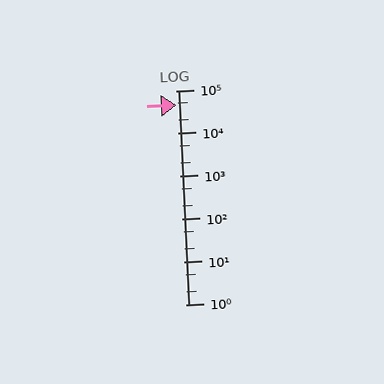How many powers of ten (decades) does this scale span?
The scale spans 5 decades, from 1 to 100000.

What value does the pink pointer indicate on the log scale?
The pointer indicates approximately 47000.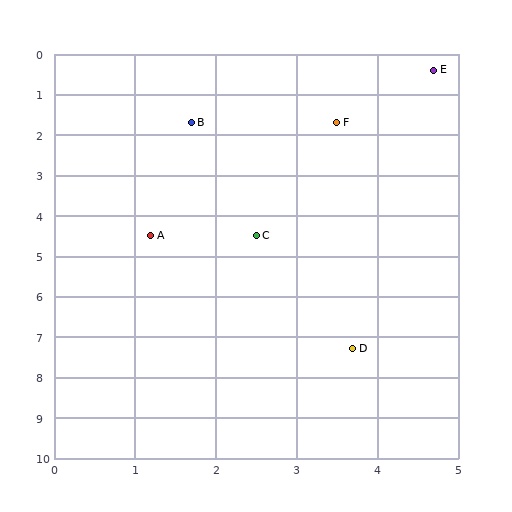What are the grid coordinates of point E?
Point E is at approximately (4.7, 0.4).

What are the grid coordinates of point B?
Point B is at approximately (1.7, 1.7).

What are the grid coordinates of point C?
Point C is at approximately (2.5, 4.5).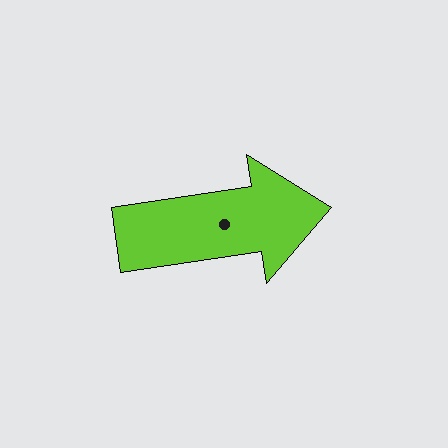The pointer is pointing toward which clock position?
Roughly 3 o'clock.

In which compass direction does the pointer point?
East.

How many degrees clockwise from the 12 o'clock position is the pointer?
Approximately 81 degrees.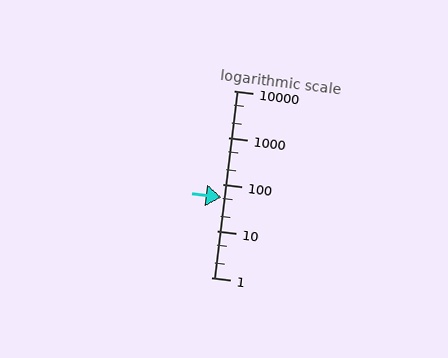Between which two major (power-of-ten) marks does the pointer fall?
The pointer is between 10 and 100.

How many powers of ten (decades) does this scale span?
The scale spans 4 decades, from 1 to 10000.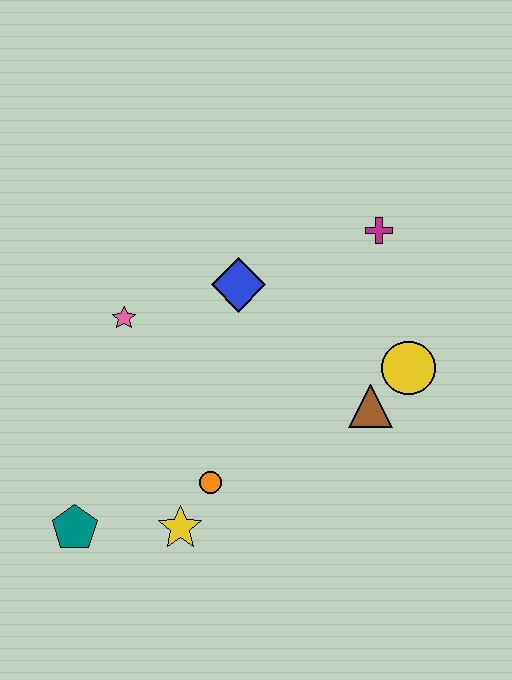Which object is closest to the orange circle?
The yellow star is closest to the orange circle.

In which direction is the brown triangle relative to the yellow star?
The brown triangle is to the right of the yellow star.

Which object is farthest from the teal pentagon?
The magenta cross is farthest from the teal pentagon.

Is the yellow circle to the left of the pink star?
No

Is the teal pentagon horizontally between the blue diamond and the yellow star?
No